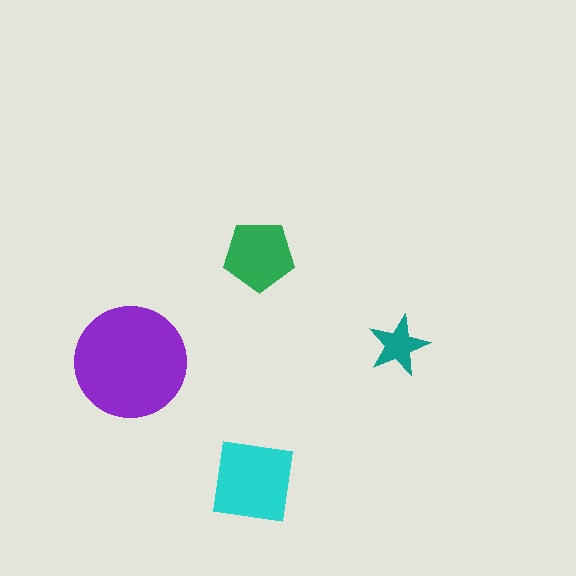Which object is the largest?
The purple circle.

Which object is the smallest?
The teal star.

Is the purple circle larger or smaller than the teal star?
Larger.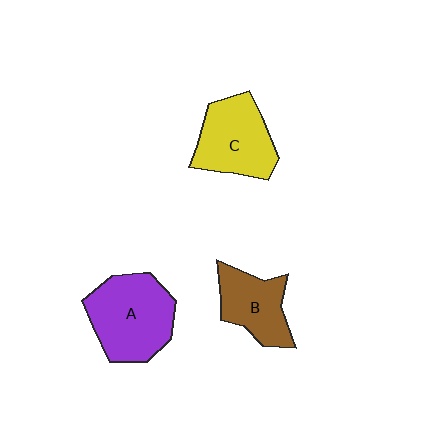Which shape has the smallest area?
Shape B (brown).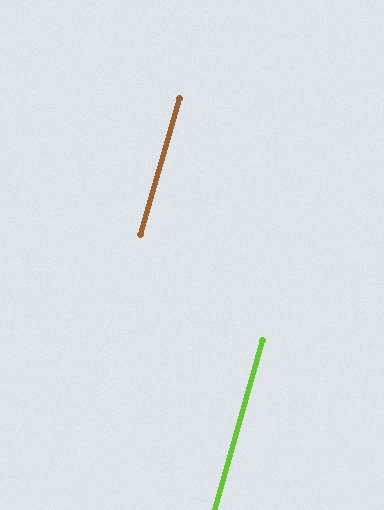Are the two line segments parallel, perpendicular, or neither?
Parallel — their directions differ by only 0.0°.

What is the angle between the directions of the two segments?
Approximately 0 degrees.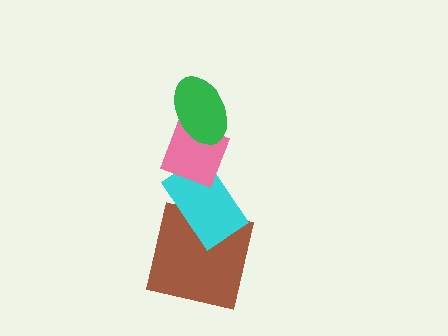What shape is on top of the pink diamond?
The green ellipse is on top of the pink diamond.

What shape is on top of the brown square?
The cyan rectangle is on top of the brown square.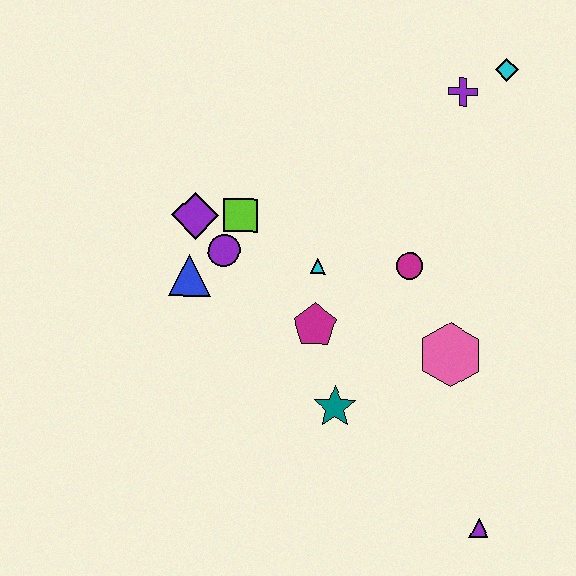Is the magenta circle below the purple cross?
Yes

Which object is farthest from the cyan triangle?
The purple triangle is farthest from the cyan triangle.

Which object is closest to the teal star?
The magenta pentagon is closest to the teal star.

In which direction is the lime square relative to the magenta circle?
The lime square is to the left of the magenta circle.